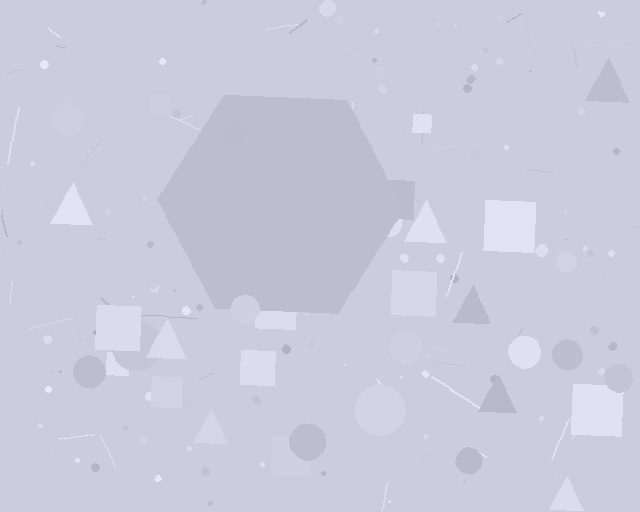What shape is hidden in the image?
A hexagon is hidden in the image.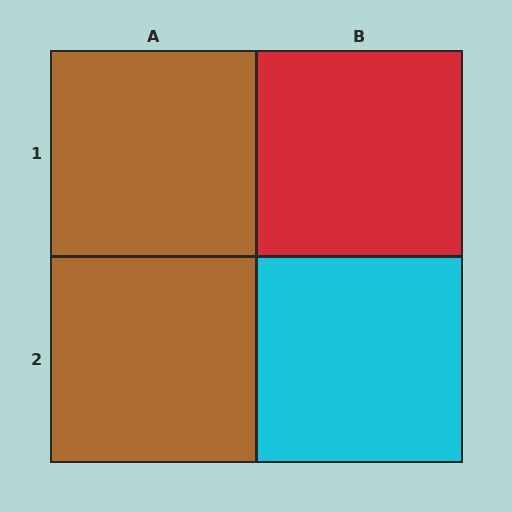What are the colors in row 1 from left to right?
Brown, red.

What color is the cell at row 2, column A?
Brown.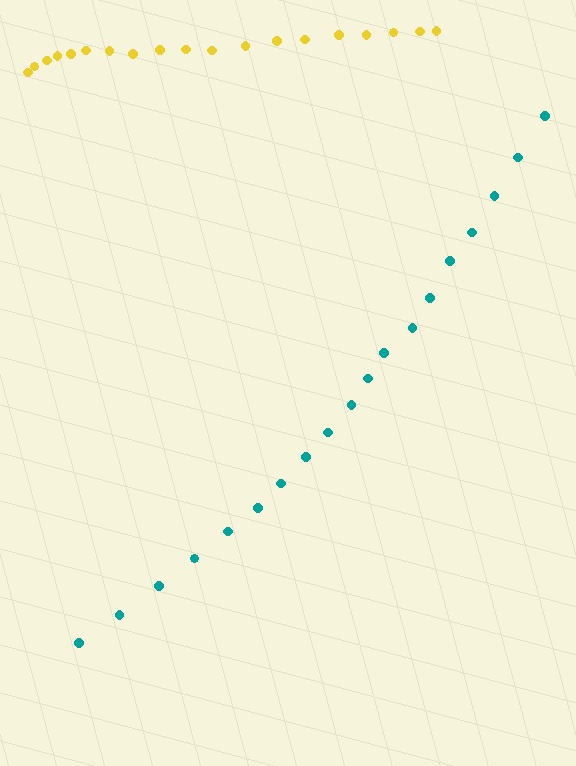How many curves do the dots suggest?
There are 2 distinct paths.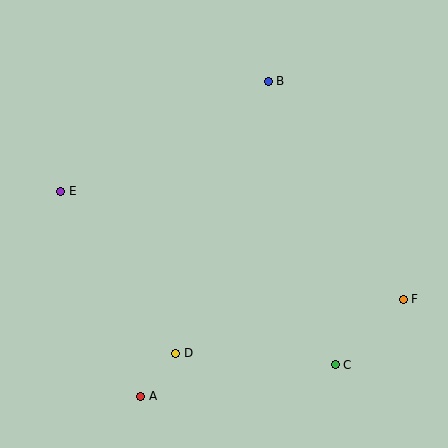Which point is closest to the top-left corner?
Point E is closest to the top-left corner.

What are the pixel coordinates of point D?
Point D is at (176, 353).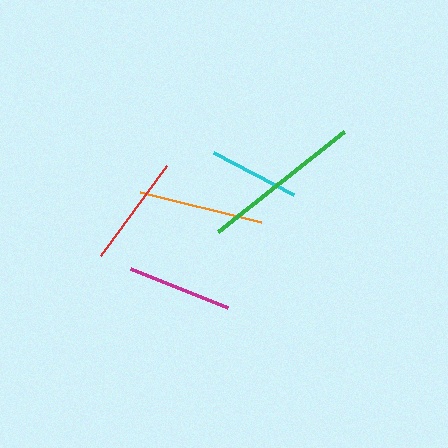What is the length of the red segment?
The red segment is approximately 112 pixels long.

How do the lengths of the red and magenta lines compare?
The red and magenta lines are approximately the same length.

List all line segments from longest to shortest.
From longest to shortest: green, orange, red, magenta, cyan.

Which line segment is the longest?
The green line is the longest at approximately 160 pixels.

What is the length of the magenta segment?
The magenta segment is approximately 104 pixels long.